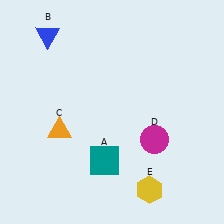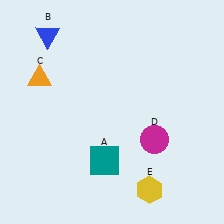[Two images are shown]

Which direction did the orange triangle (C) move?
The orange triangle (C) moved up.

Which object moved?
The orange triangle (C) moved up.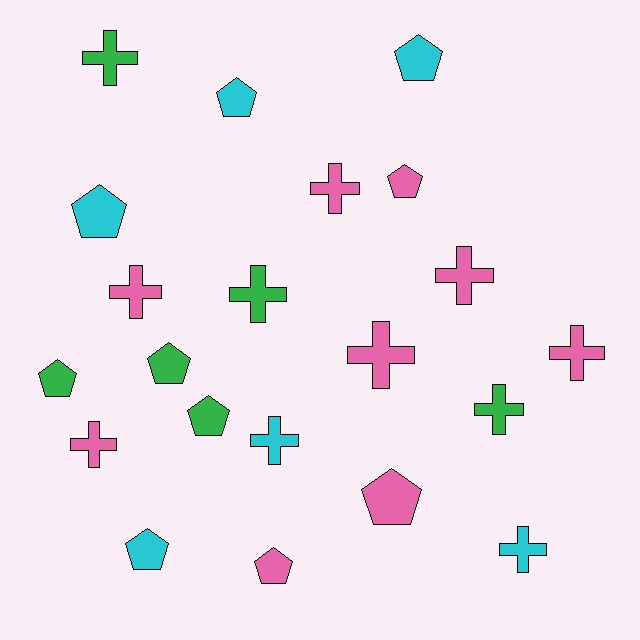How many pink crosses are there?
There are 6 pink crosses.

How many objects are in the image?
There are 21 objects.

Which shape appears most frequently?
Cross, with 11 objects.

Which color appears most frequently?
Pink, with 9 objects.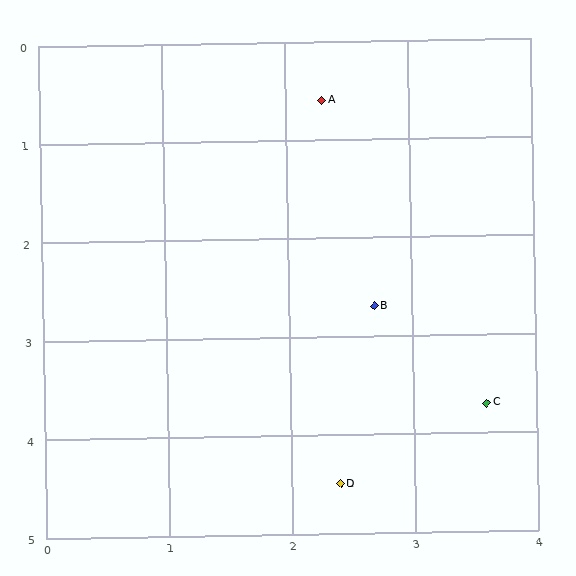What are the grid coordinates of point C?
Point C is at approximately (3.6, 3.7).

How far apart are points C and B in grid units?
Points C and B are about 1.3 grid units apart.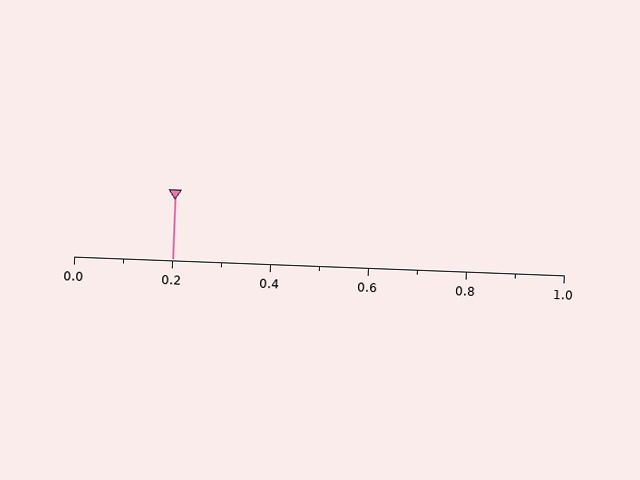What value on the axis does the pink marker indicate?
The marker indicates approximately 0.2.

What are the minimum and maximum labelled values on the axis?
The axis runs from 0.0 to 1.0.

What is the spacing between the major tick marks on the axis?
The major ticks are spaced 0.2 apart.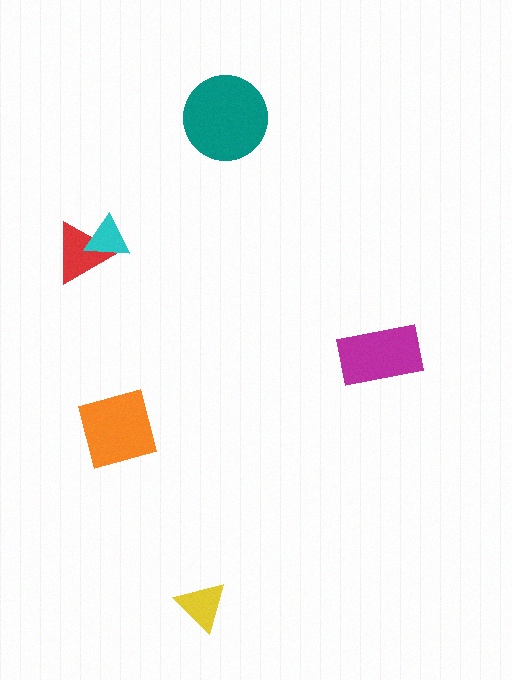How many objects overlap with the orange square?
0 objects overlap with the orange square.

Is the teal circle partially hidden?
No, no other shape covers it.